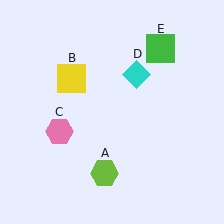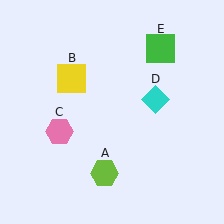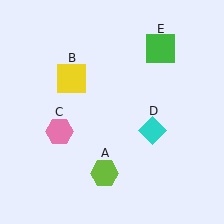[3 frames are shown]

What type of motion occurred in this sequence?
The cyan diamond (object D) rotated clockwise around the center of the scene.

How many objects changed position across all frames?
1 object changed position: cyan diamond (object D).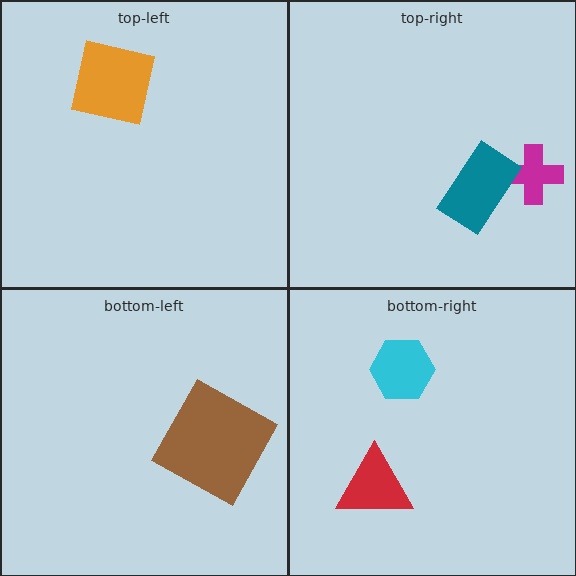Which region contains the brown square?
The bottom-left region.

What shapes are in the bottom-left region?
The brown square.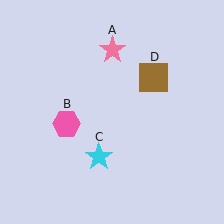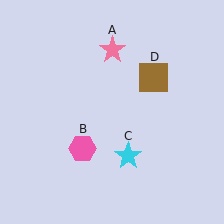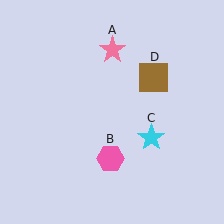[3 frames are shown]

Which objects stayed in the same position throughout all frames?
Pink star (object A) and brown square (object D) remained stationary.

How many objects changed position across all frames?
2 objects changed position: pink hexagon (object B), cyan star (object C).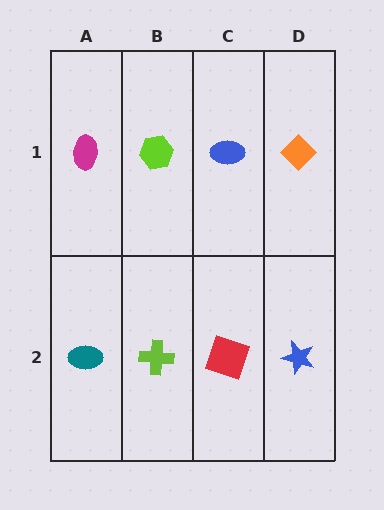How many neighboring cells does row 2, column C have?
3.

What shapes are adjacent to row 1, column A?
A teal ellipse (row 2, column A), a lime hexagon (row 1, column B).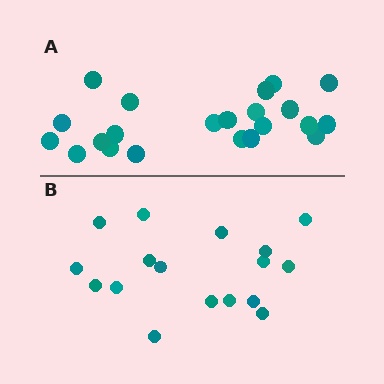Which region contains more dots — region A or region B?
Region A (the top region) has more dots.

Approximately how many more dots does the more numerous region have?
Region A has about 5 more dots than region B.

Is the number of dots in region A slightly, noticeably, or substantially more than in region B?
Region A has noticeably more, but not dramatically so. The ratio is roughly 1.3 to 1.